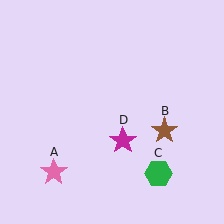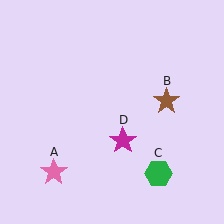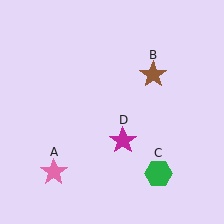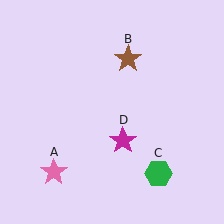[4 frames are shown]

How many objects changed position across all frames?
1 object changed position: brown star (object B).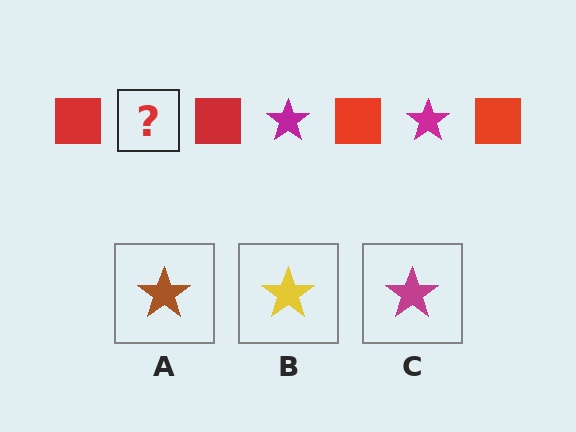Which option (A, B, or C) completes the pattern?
C.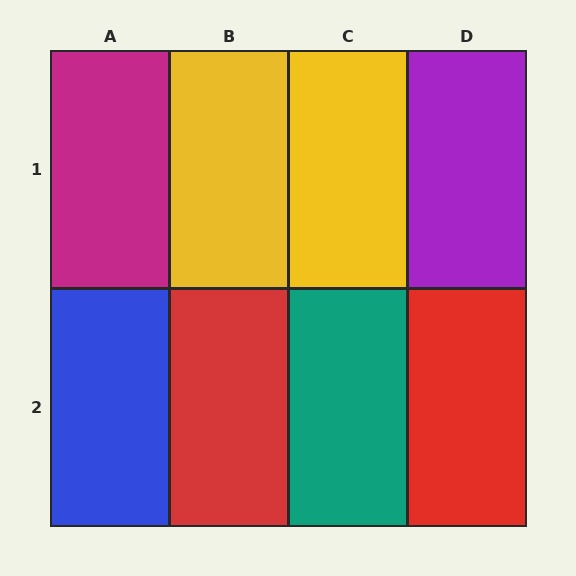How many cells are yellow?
2 cells are yellow.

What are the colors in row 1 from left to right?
Magenta, yellow, yellow, purple.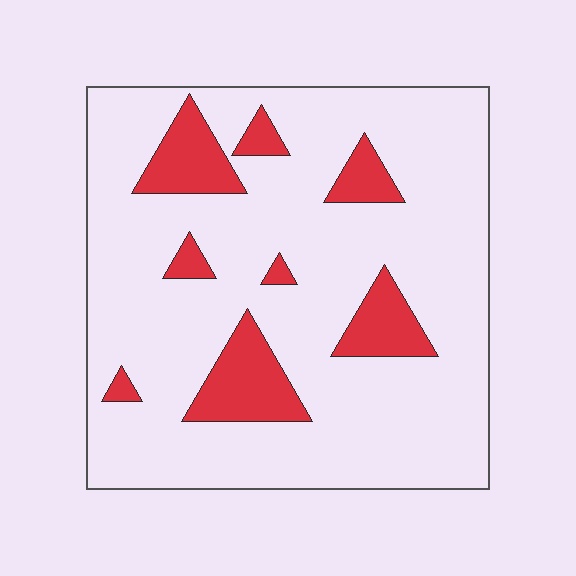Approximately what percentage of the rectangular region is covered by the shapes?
Approximately 15%.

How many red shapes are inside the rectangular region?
8.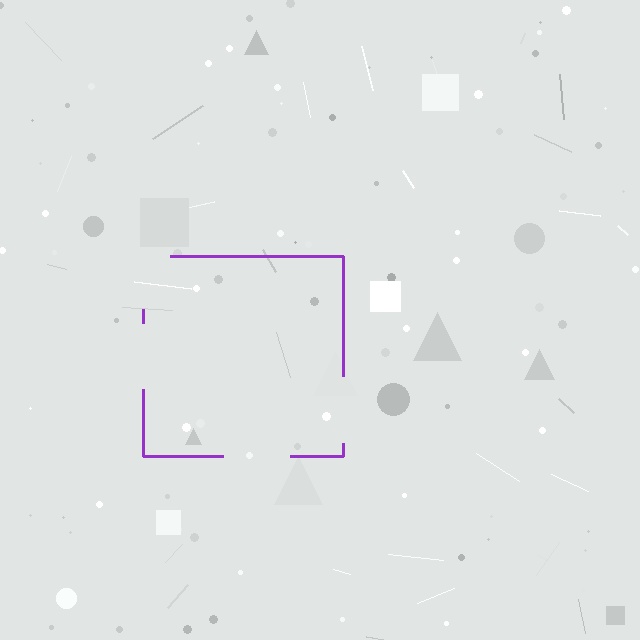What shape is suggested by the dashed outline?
The dashed outline suggests a square.